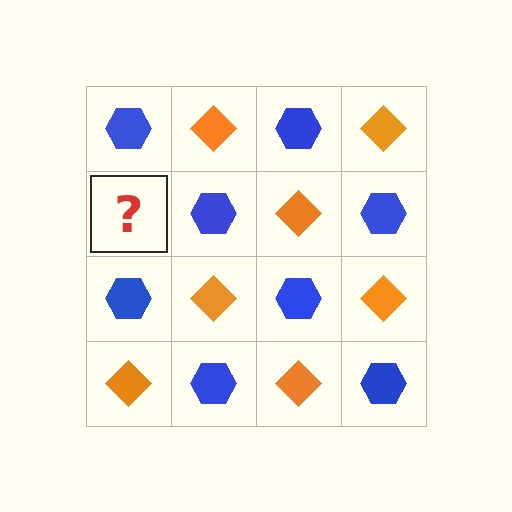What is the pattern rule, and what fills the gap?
The rule is that it alternates blue hexagon and orange diamond in a checkerboard pattern. The gap should be filled with an orange diamond.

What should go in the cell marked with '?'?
The missing cell should contain an orange diamond.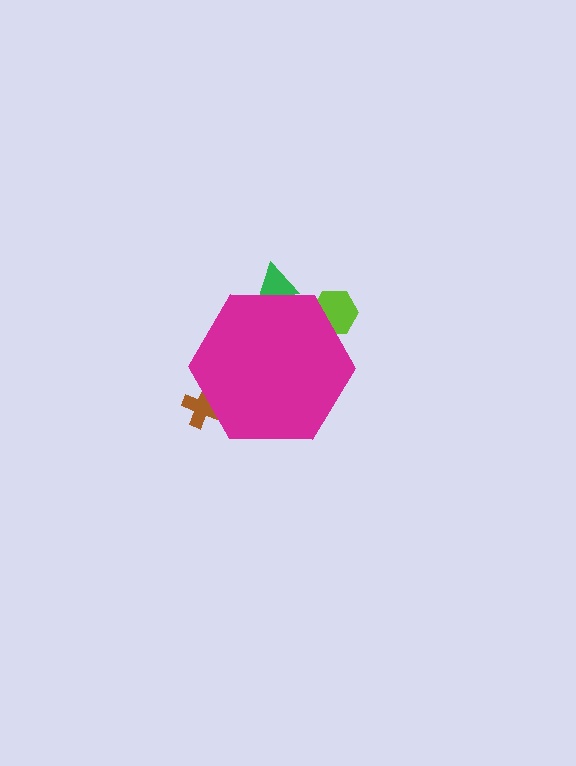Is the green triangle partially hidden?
Yes, the green triangle is partially hidden behind the magenta hexagon.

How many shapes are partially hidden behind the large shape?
3 shapes are partially hidden.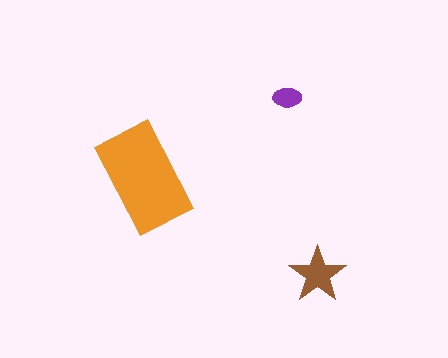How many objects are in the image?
There are 3 objects in the image.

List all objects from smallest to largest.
The purple ellipse, the brown star, the orange rectangle.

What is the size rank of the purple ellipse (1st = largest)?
3rd.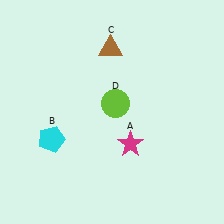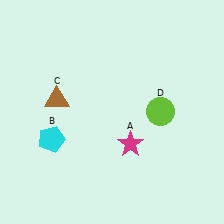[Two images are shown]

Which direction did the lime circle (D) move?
The lime circle (D) moved right.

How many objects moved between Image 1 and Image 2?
2 objects moved between the two images.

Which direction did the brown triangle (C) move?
The brown triangle (C) moved left.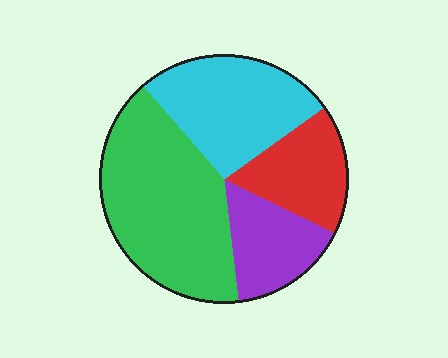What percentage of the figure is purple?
Purple takes up about one sixth (1/6) of the figure.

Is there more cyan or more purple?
Cyan.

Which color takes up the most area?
Green, at roughly 40%.